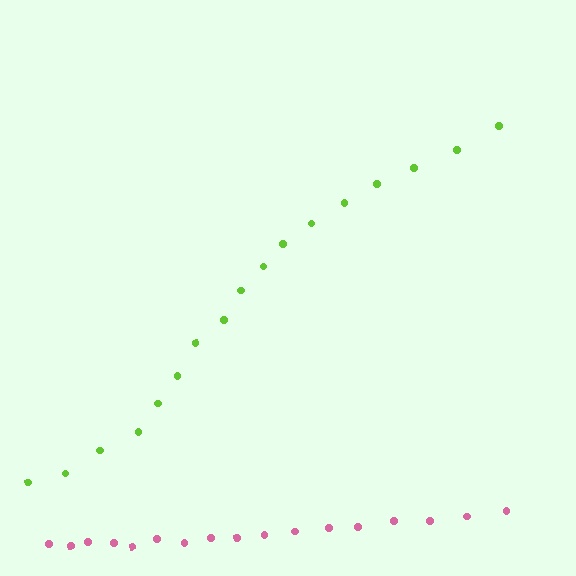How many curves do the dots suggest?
There are 2 distinct paths.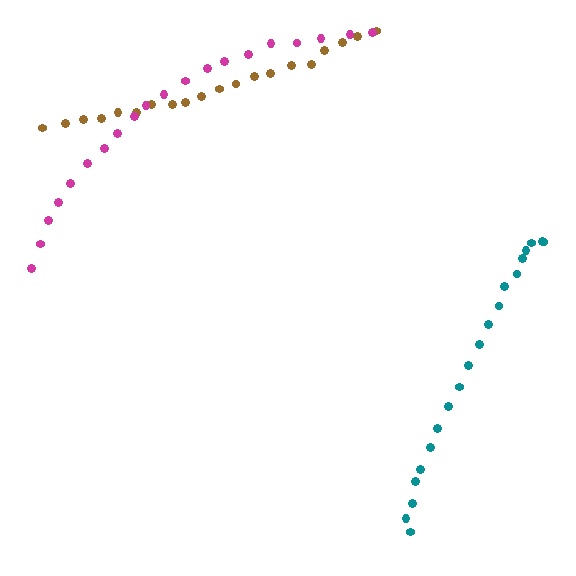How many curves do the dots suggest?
There are 3 distinct paths.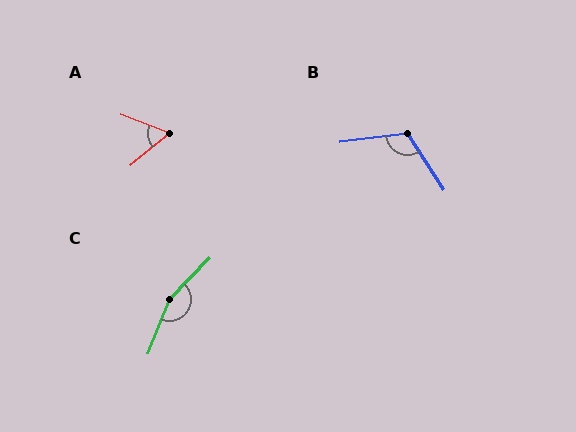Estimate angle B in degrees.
Approximately 116 degrees.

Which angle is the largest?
C, at approximately 157 degrees.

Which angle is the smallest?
A, at approximately 61 degrees.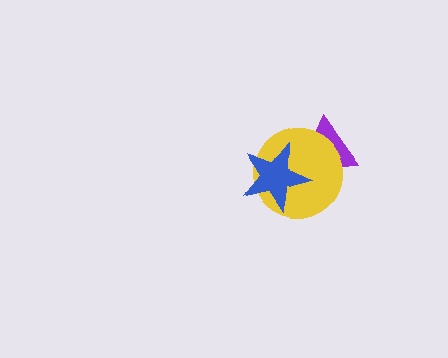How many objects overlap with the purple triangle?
2 objects overlap with the purple triangle.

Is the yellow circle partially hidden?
Yes, it is partially covered by another shape.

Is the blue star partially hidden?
No, no other shape covers it.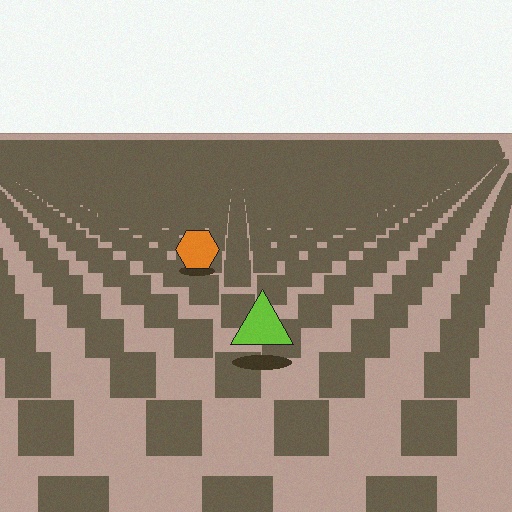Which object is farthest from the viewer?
The orange hexagon is farthest from the viewer. It appears smaller and the ground texture around it is denser.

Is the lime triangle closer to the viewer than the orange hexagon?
Yes. The lime triangle is closer — you can tell from the texture gradient: the ground texture is coarser near it.